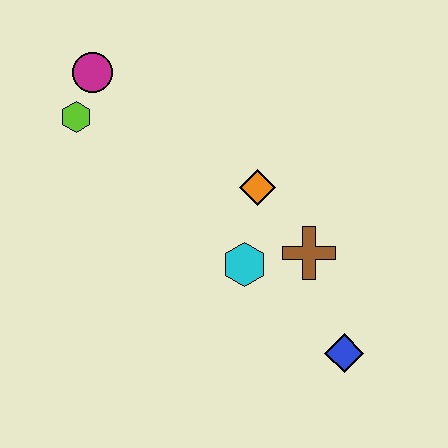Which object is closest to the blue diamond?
The brown cross is closest to the blue diamond.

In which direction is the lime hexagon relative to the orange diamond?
The lime hexagon is to the left of the orange diamond.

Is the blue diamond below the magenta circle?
Yes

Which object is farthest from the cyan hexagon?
The magenta circle is farthest from the cyan hexagon.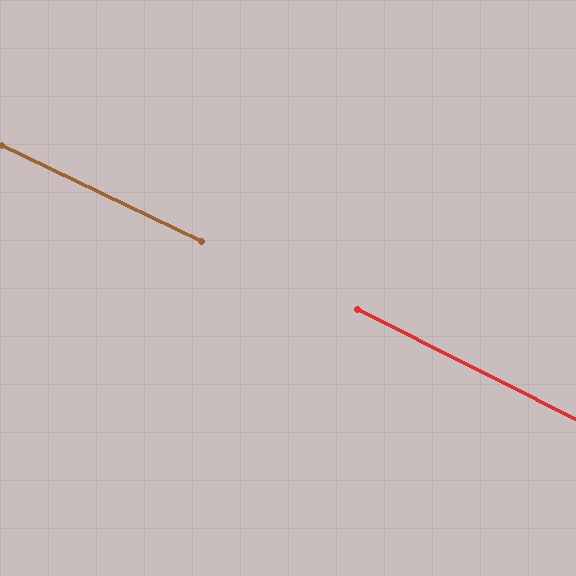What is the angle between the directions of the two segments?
Approximately 1 degree.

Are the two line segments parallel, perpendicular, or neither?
Parallel — their directions differ by only 1.0°.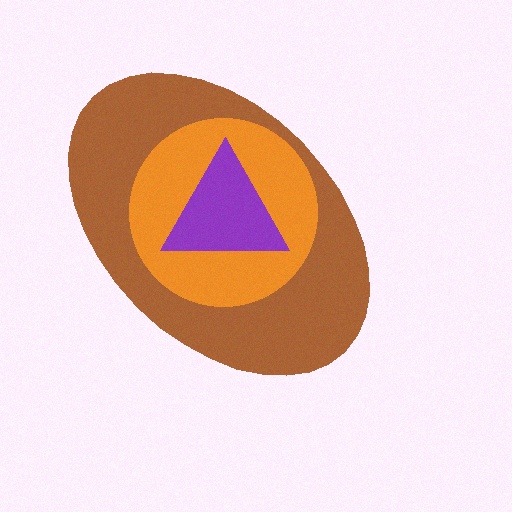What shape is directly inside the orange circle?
The purple triangle.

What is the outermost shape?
The brown ellipse.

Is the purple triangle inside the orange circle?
Yes.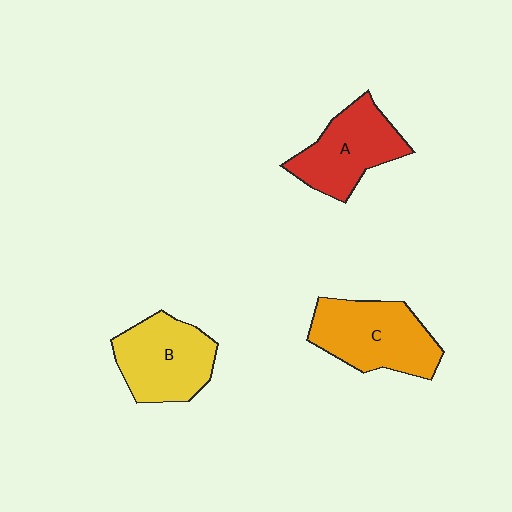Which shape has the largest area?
Shape C (orange).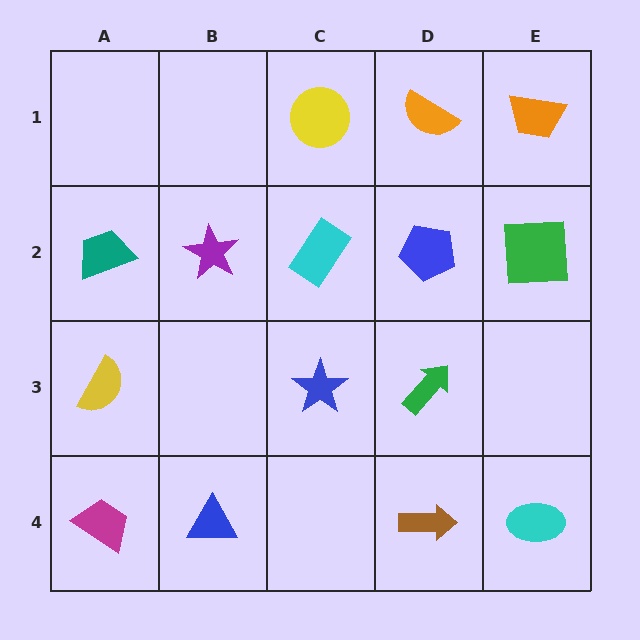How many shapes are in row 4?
4 shapes.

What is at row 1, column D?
An orange semicircle.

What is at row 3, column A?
A yellow semicircle.